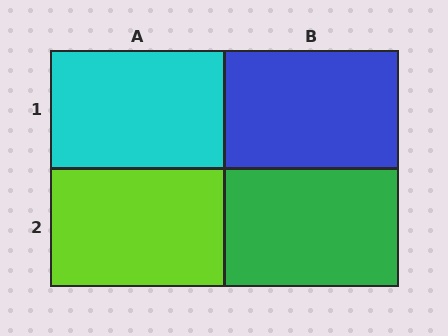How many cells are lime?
1 cell is lime.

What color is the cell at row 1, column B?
Blue.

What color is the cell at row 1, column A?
Cyan.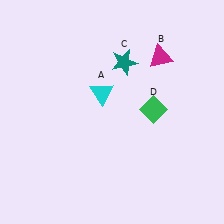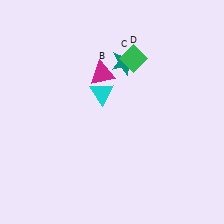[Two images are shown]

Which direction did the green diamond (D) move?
The green diamond (D) moved up.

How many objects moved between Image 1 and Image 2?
2 objects moved between the two images.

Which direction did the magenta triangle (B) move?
The magenta triangle (B) moved left.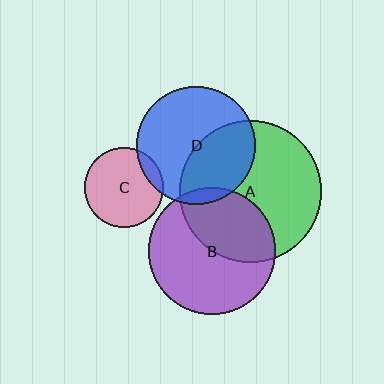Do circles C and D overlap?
Yes.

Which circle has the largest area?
Circle A (green).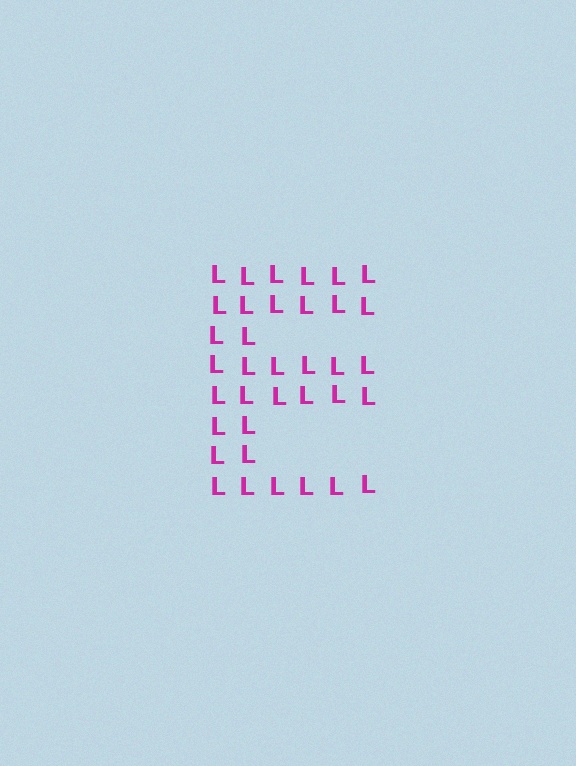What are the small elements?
The small elements are letter L's.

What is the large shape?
The large shape is the letter E.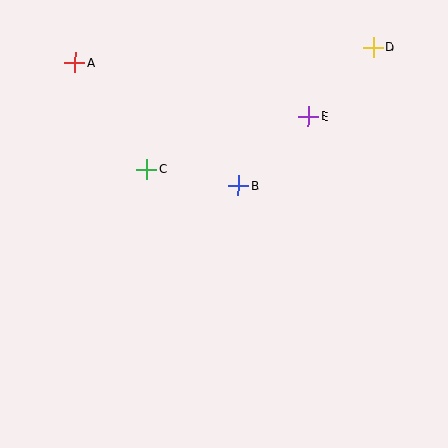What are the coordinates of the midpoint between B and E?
The midpoint between B and E is at (273, 151).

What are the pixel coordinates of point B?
Point B is at (238, 186).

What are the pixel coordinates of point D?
Point D is at (373, 48).